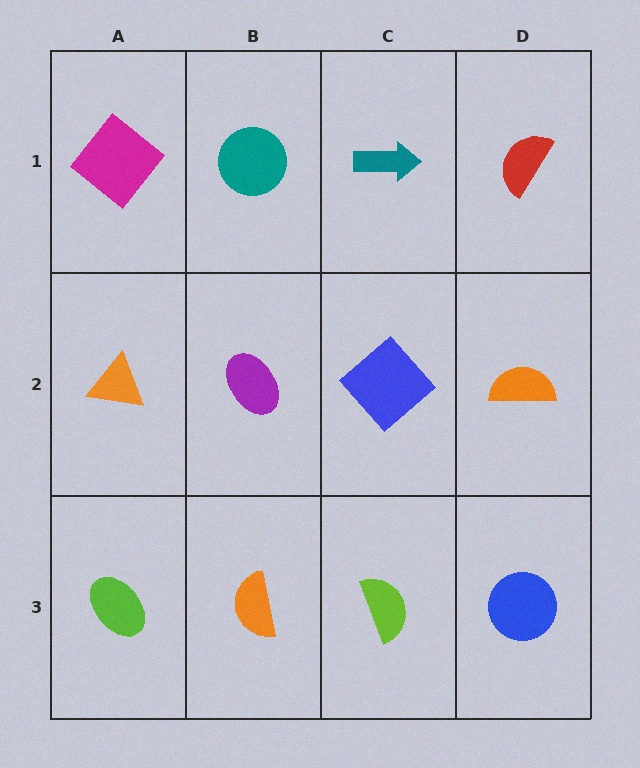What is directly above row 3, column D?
An orange semicircle.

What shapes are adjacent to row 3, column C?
A blue diamond (row 2, column C), an orange semicircle (row 3, column B), a blue circle (row 3, column D).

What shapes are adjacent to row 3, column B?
A purple ellipse (row 2, column B), a lime ellipse (row 3, column A), a lime semicircle (row 3, column C).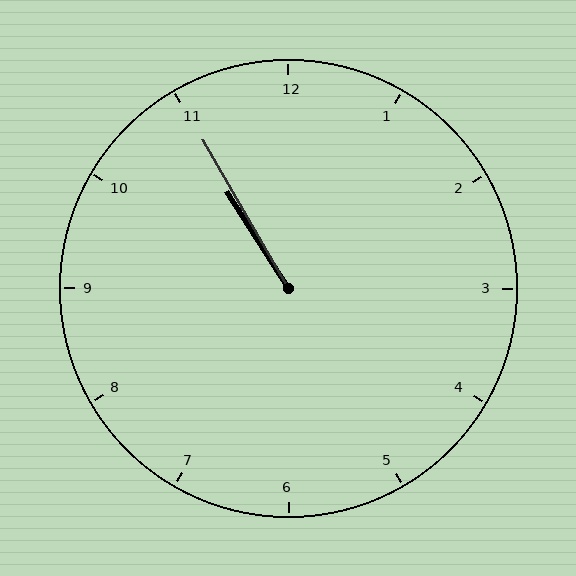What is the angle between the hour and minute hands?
Approximately 2 degrees.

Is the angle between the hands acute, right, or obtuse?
It is acute.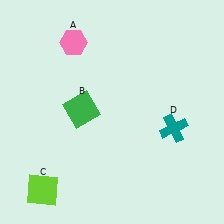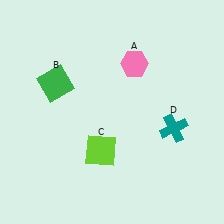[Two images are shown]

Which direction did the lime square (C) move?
The lime square (C) moved right.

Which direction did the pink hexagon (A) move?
The pink hexagon (A) moved right.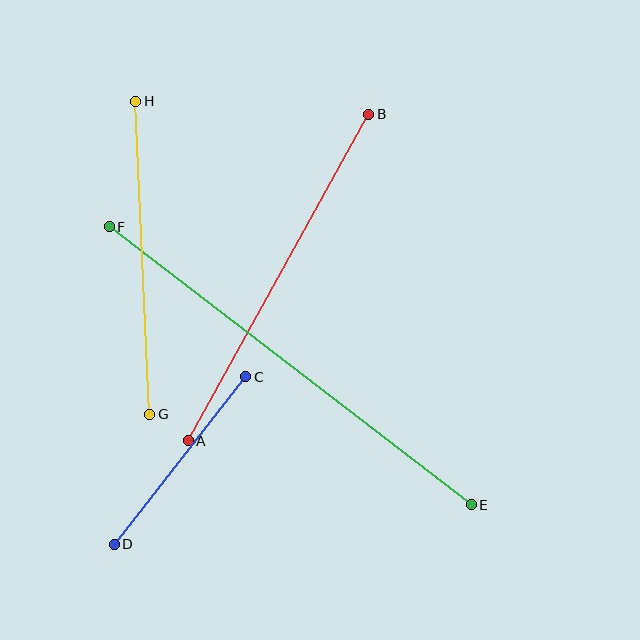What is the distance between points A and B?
The distance is approximately 373 pixels.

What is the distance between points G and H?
The distance is approximately 313 pixels.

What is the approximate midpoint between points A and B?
The midpoint is at approximately (278, 278) pixels.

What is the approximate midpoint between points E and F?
The midpoint is at approximately (290, 366) pixels.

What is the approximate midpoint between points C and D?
The midpoint is at approximately (180, 460) pixels.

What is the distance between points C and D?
The distance is approximately 213 pixels.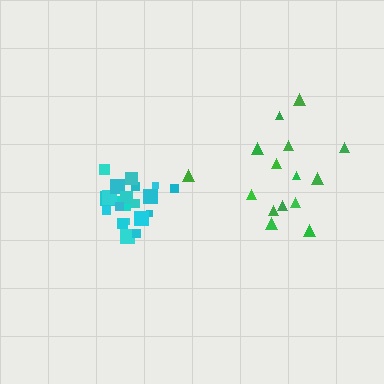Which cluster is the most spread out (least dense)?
Green.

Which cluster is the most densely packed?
Cyan.